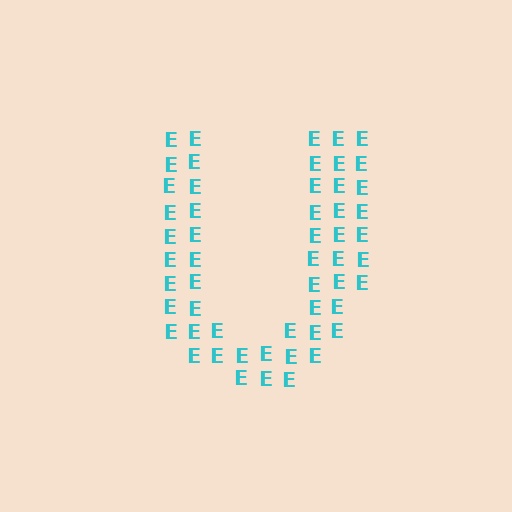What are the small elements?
The small elements are letter E's.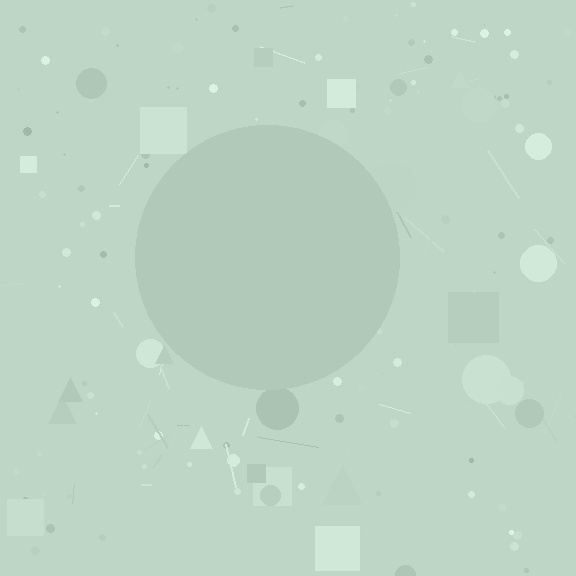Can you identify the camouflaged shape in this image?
The camouflaged shape is a circle.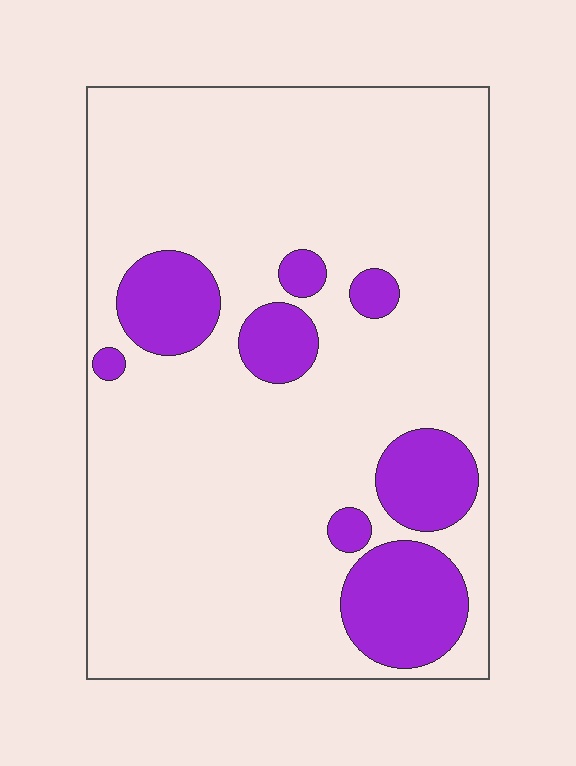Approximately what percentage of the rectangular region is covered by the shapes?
Approximately 15%.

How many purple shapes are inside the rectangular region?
8.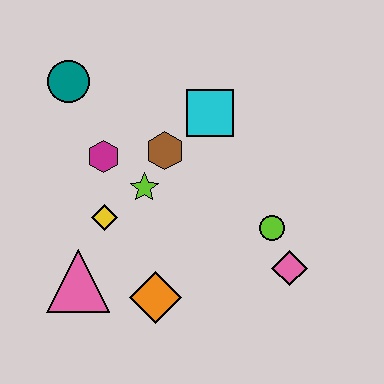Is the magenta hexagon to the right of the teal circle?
Yes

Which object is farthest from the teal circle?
The pink diamond is farthest from the teal circle.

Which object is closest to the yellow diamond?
The lime star is closest to the yellow diamond.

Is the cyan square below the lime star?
No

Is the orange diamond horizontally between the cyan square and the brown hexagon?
No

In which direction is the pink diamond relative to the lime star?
The pink diamond is to the right of the lime star.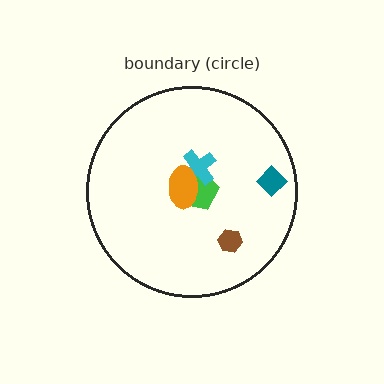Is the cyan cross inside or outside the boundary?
Inside.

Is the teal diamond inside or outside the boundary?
Inside.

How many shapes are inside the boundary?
5 inside, 0 outside.